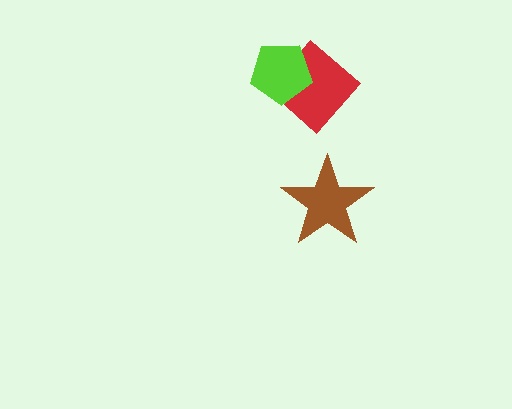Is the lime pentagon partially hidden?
No, no other shape covers it.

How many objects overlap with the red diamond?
1 object overlaps with the red diamond.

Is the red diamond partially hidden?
Yes, it is partially covered by another shape.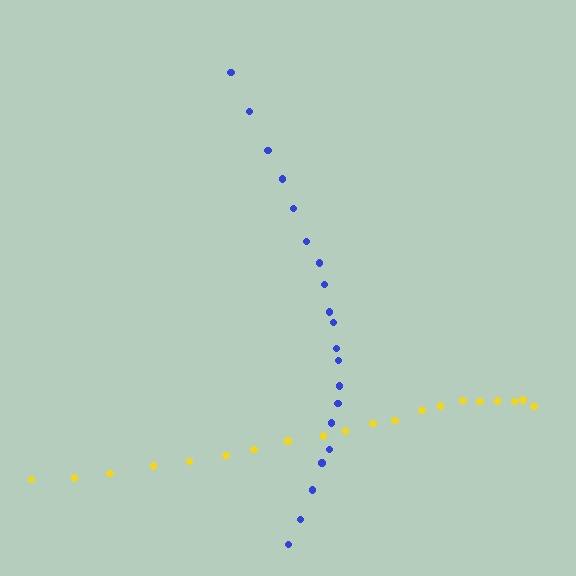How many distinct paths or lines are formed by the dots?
There are 2 distinct paths.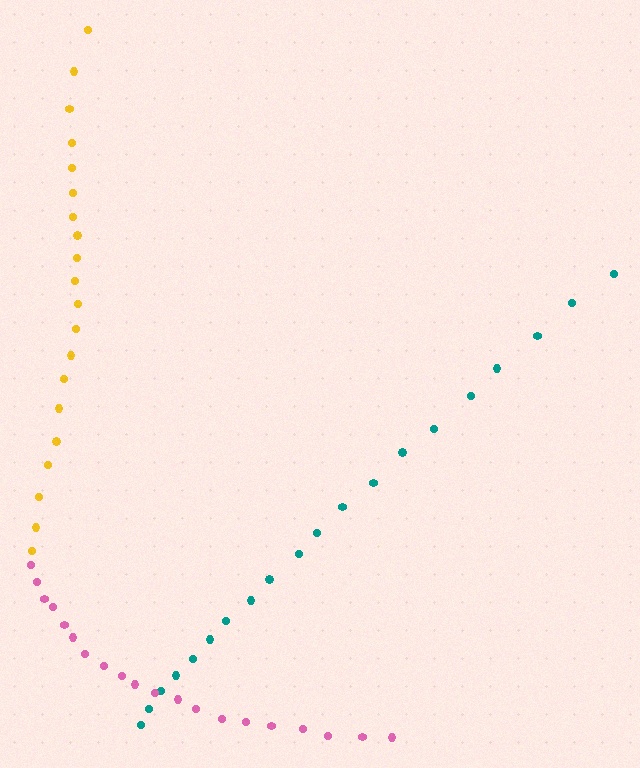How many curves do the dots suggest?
There are 3 distinct paths.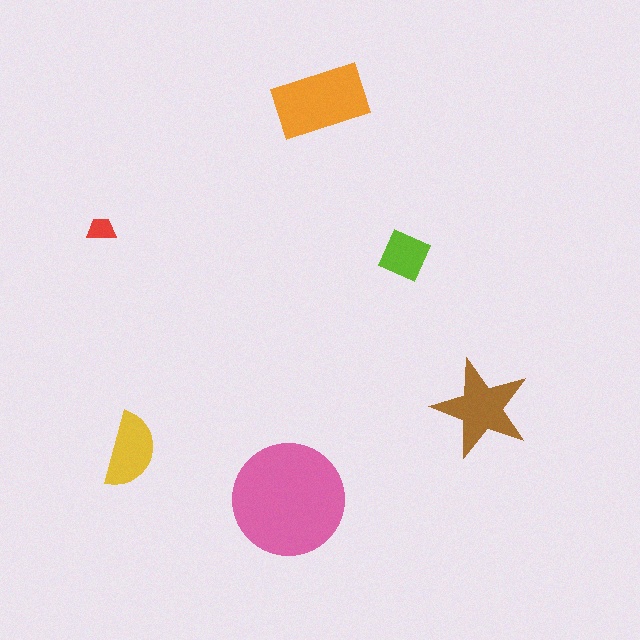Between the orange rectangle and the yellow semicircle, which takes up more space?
The orange rectangle.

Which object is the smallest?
The red trapezoid.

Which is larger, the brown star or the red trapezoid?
The brown star.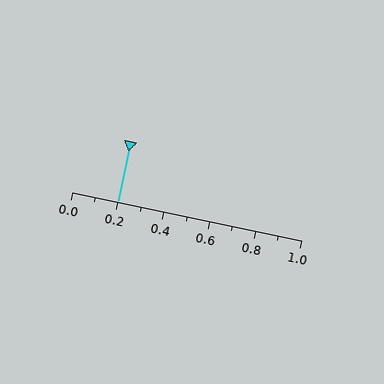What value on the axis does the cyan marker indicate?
The marker indicates approximately 0.2.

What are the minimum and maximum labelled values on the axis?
The axis runs from 0.0 to 1.0.